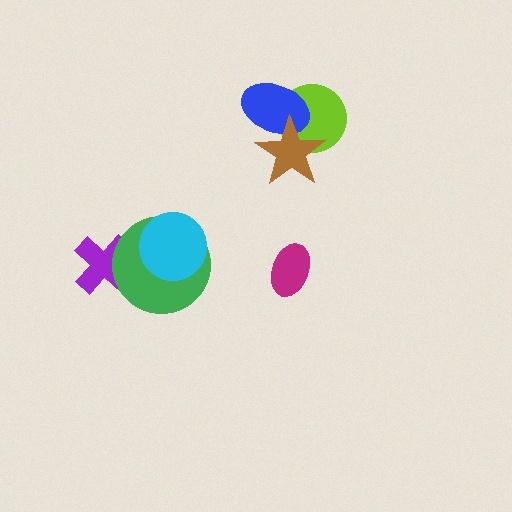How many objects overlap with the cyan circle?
1 object overlaps with the cyan circle.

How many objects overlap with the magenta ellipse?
0 objects overlap with the magenta ellipse.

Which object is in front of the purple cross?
The green circle is in front of the purple cross.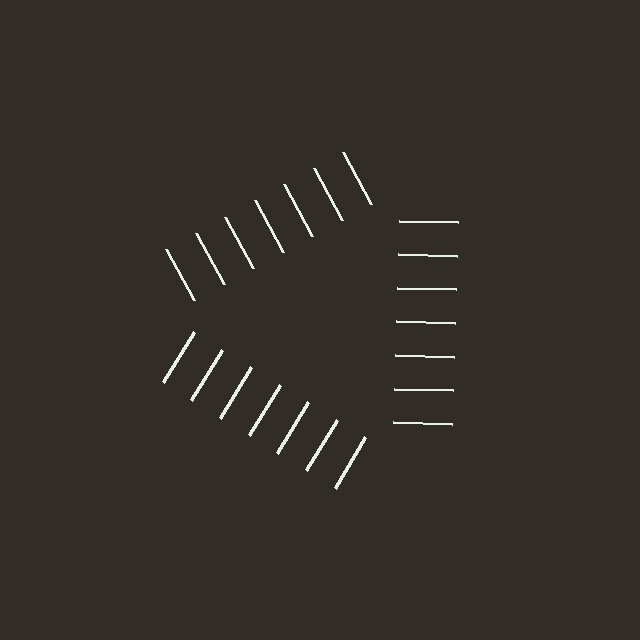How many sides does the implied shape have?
3 sides — the line-ends trace a triangle.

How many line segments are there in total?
21 — 7 along each of the 3 edges.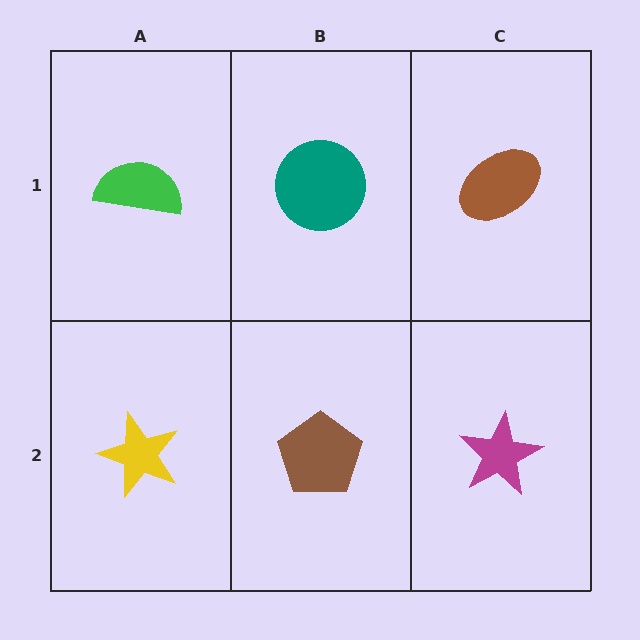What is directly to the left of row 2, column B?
A yellow star.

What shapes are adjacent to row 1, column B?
A brown pentagon (row 2, column B), a green semicircle (row 1, column A), a brown ellipse (row 1, column C).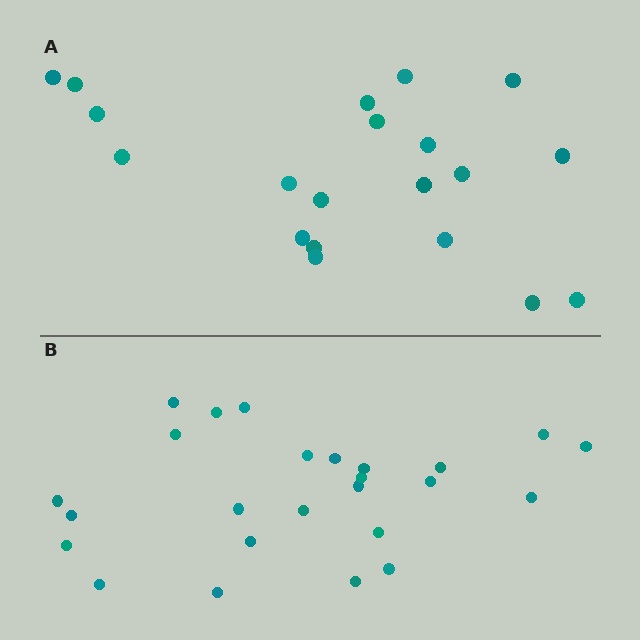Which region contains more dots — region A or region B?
Region B (the bottom region) has more dots.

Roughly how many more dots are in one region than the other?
Region B has about 5 more dots than region A.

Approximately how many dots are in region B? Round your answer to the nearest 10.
About 20 dots. (The exact count is 25, which rounds to 20.)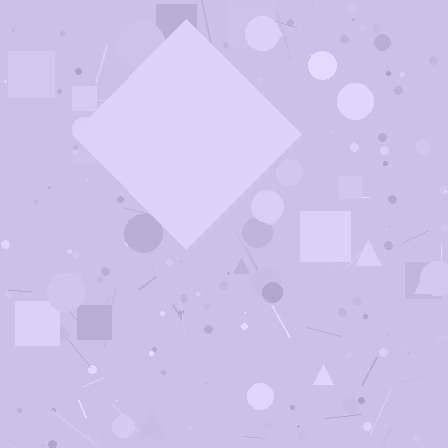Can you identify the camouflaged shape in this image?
The camouflaged shape is a diamond.